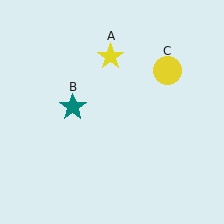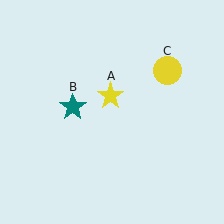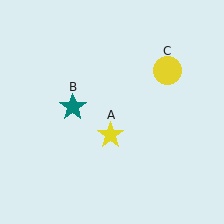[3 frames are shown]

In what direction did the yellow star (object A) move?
The yellow star (object A) moved down.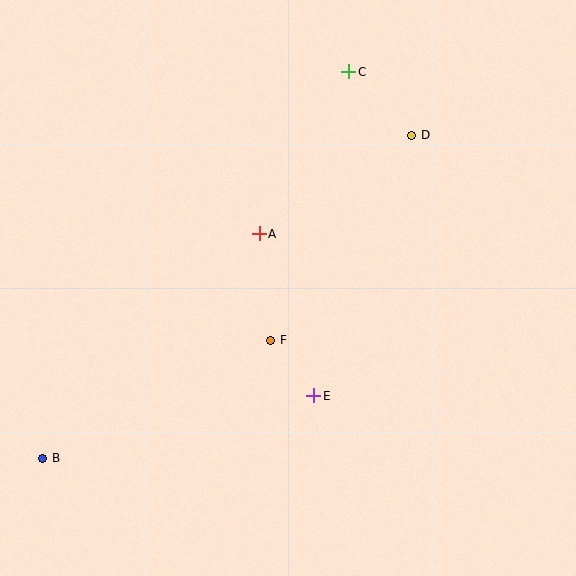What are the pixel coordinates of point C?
Point C is at (349, 72).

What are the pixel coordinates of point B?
Point B is at (43, 458).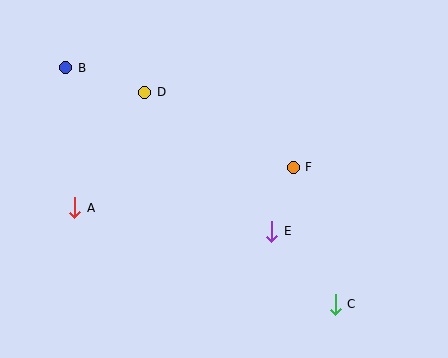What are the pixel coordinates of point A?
Point A is at (75, 208).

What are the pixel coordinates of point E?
Point E is at (272, 231).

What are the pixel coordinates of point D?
Point D is at (145, 92).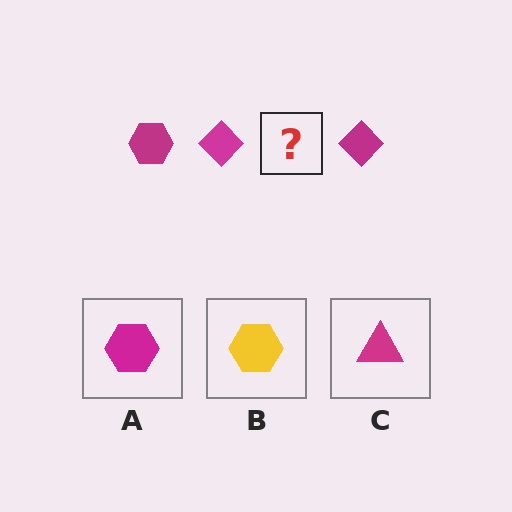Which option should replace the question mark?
Option A.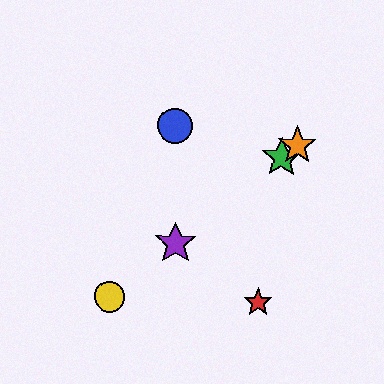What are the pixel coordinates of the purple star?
The purple star is at (176, 243).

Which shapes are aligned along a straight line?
The green star, the yellow circle, the purple star, the orange star are aligned along a straight line.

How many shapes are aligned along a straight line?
4 shapes (the green star, the yellow circle, the purple star, the orange star) are aligned along a straight line.